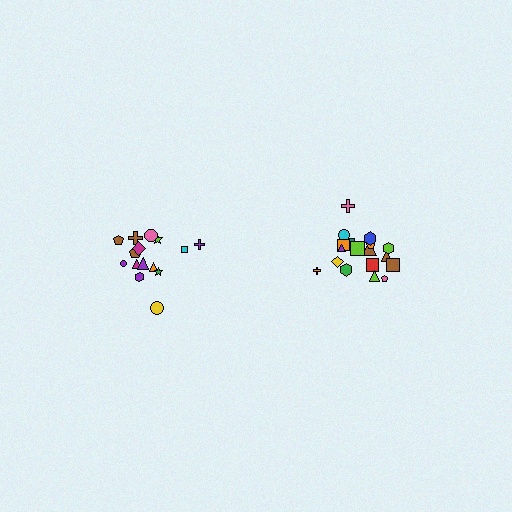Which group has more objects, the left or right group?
The right group.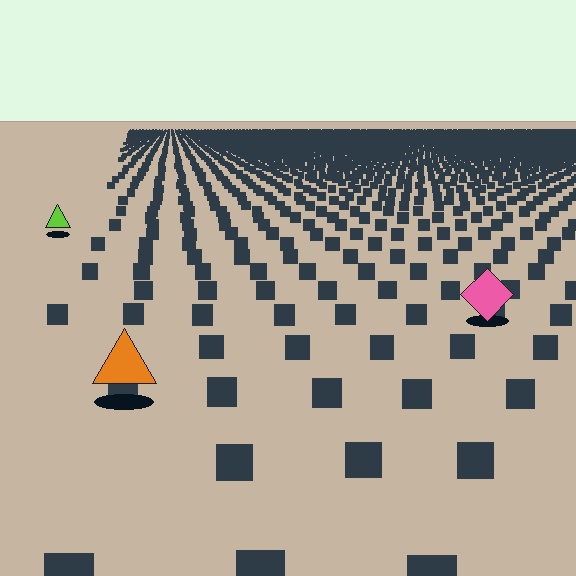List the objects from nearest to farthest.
From nearest to farthest: the orange triangle, the pink diamond, the lime triangle.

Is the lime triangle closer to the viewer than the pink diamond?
No. The pink diamond is closer — you can tell from the texture gradient: the ground texture is coarser near it.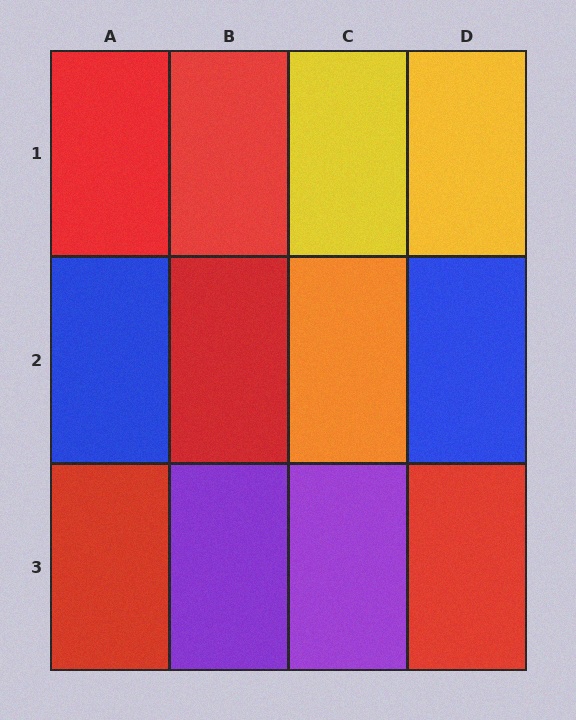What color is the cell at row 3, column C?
Purple.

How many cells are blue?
2 cells are blue.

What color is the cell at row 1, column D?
Yellow.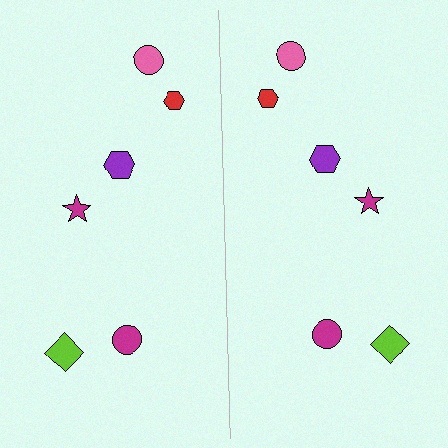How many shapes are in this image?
There are 12 shapes in this image.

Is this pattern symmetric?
Yes, this pattern has bilateral (reflection) symmetry.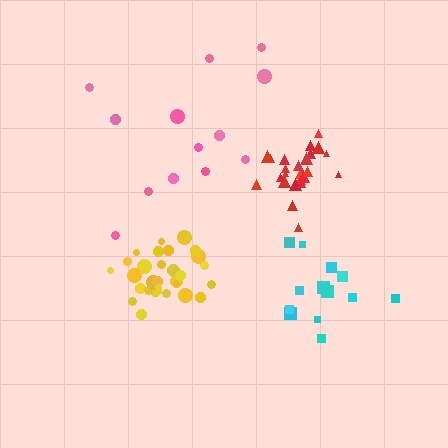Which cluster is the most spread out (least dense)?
Pink.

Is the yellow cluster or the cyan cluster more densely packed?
Yellow.